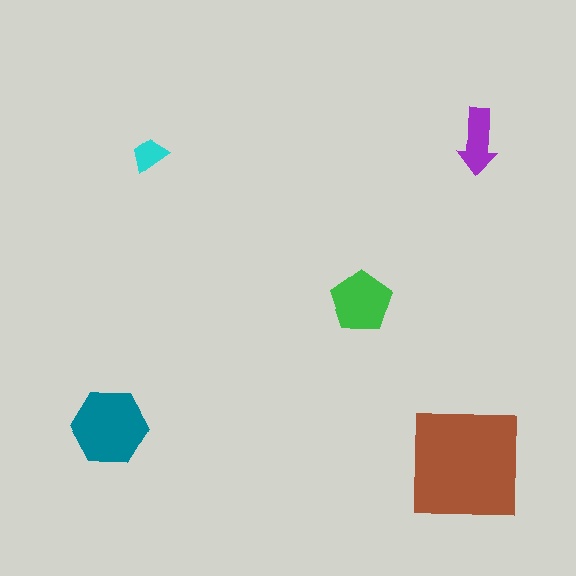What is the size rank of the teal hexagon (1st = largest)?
2nd.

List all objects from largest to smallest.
The brown square, the teal hexagon, the green pentagon, the purple arrow, the cyan trapezoid.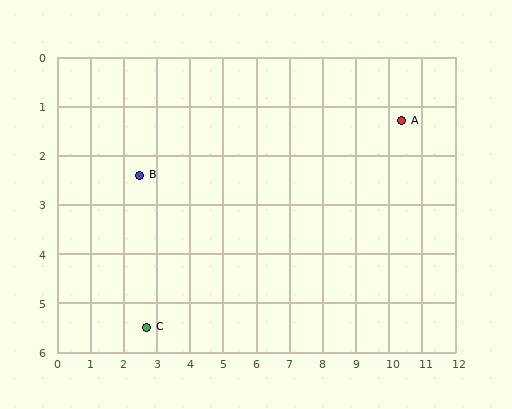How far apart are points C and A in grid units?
Points C and A are about 8.8 grid units apart.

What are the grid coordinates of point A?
Point A is at approximately (10.4, 1.3).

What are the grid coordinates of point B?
Point B is at approximately (2.5, 2.4).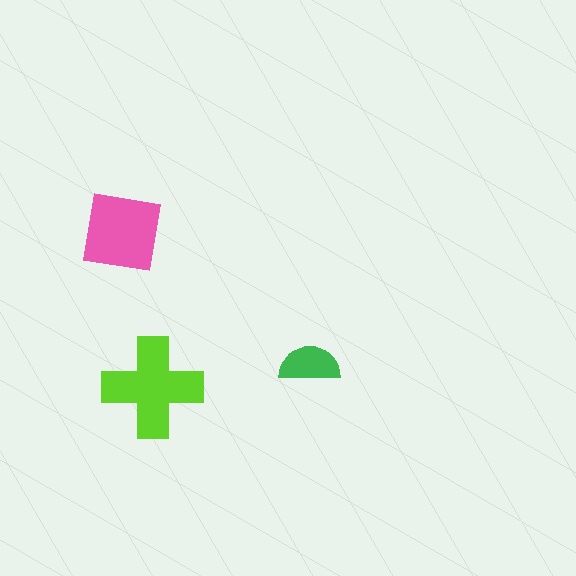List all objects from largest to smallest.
The lime cross, the pink square, the green semicircle.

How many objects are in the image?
There are 3 objects in the image.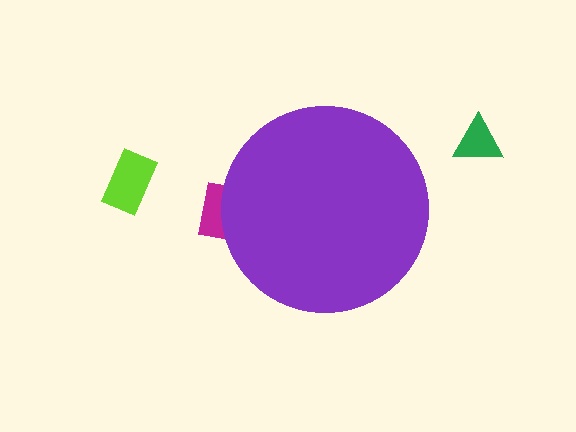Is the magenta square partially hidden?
Yes, the magenta square is partially hidden behind the purple circle.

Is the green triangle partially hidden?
No, the green triangle is fully visible.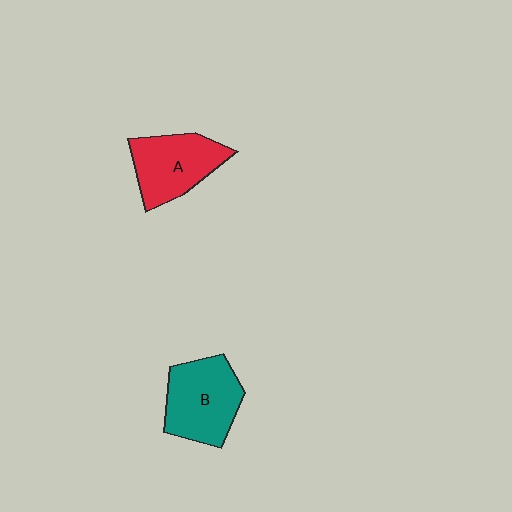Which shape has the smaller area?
Shape A (red).